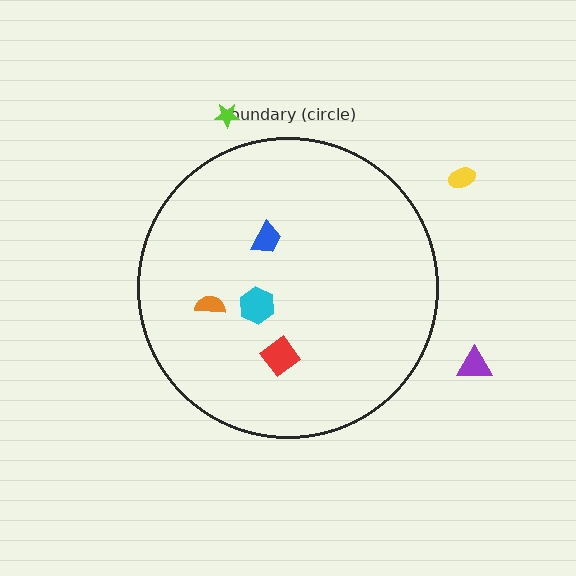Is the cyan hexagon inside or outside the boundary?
Inside.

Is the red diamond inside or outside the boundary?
Inside.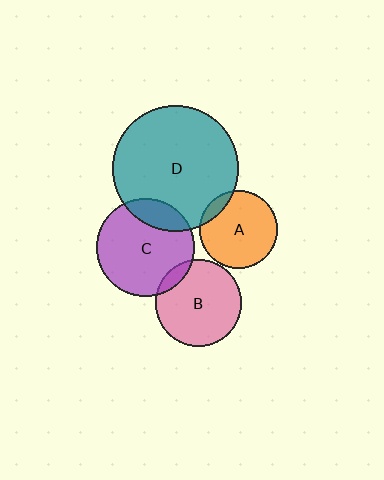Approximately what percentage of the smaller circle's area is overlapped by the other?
Approximately 10%.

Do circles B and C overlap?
Yes.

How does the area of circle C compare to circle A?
Approximately 1.6 times.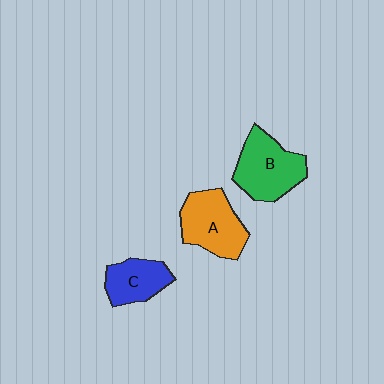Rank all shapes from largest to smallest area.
From largest to smallest: B (green), A (orange), C (blue).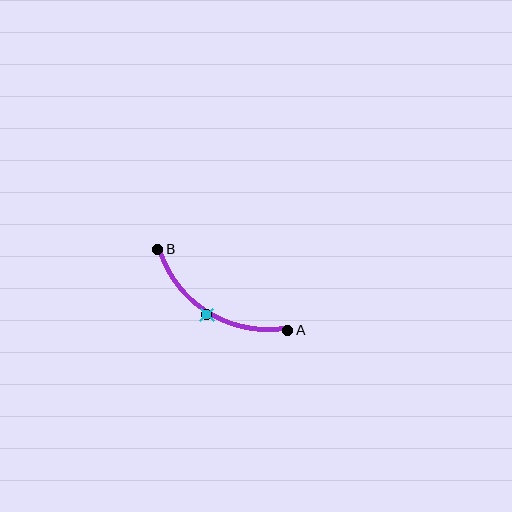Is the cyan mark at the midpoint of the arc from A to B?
Yes. The cyan mark lies on the arc at equal arc-length from both A and B — it is the arc midpoint.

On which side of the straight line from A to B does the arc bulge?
The arc bulges below the straight line connecting A and B.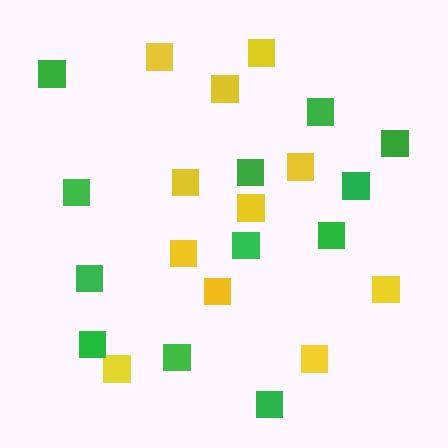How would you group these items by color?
There are 2 groups: one group of yellow squares (11) and one group of green squares (12).